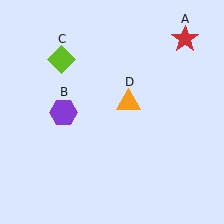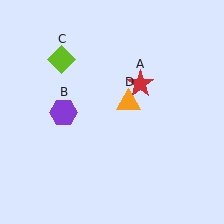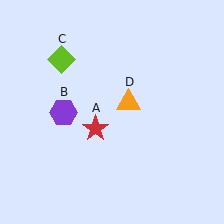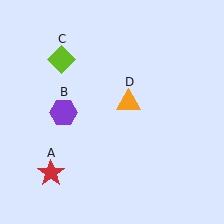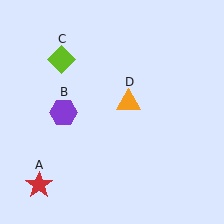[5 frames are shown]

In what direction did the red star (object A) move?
The red star (object A) moved down and to the left.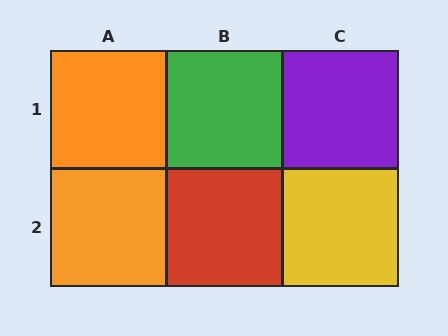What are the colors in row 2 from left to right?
Orange, red, yellow.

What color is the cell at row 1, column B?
Green.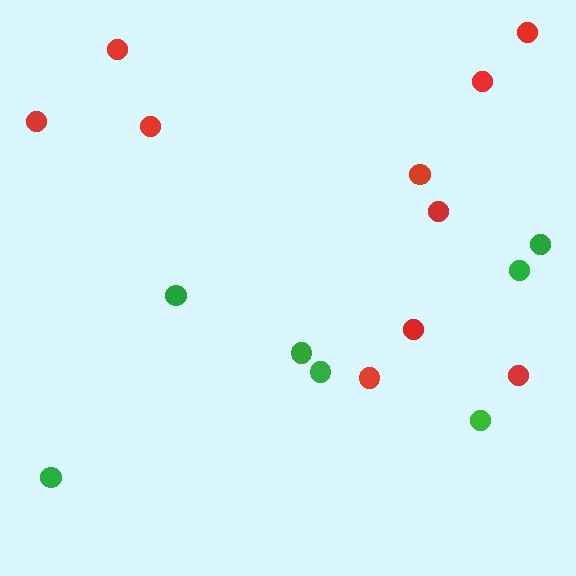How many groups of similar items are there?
There are 2 groups: one group of red circles (10) and one group of green circles (7).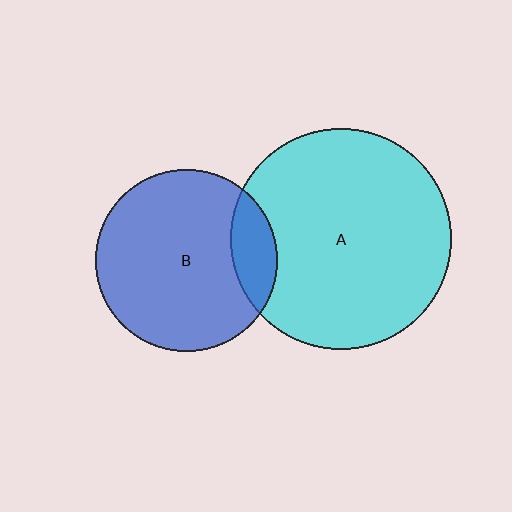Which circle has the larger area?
Circle A (cyan).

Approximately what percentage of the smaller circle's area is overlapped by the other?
Approximately 15%.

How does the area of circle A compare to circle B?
Approximately 1.5 times.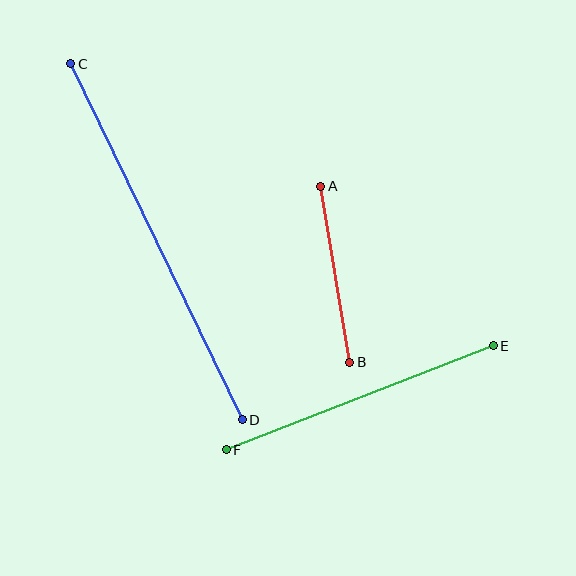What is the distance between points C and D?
The distance is approximately 395 pixels.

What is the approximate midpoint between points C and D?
The midpoint is at approximately (156, 242) pixels.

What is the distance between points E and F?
The distance is approximately 287 pixels.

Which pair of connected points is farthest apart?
Points C and D are farthest apart.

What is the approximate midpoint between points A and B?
The midpoint is at approximately (335, 274) pixels.